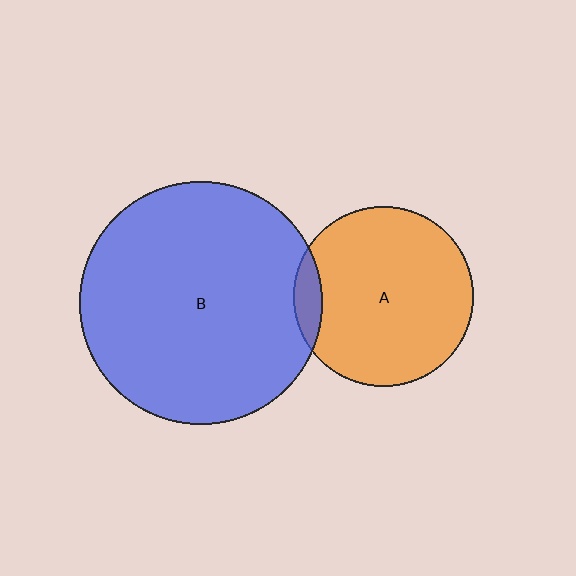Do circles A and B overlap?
Yes.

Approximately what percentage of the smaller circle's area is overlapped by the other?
Approximately 10%.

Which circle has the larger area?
Circle B (blue).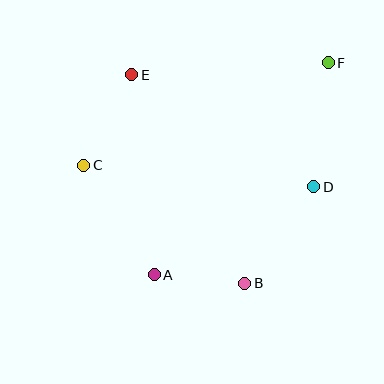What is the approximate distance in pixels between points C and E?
The distance between C and E is approximately 102 pixels.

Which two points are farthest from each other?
Points A and F are farthest from each other.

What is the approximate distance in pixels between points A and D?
The distance between A and D is approximately 182 pixels.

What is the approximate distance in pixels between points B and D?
The distance between B and D is approximately 119 pixels.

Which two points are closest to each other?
Points A and B are closest to each other.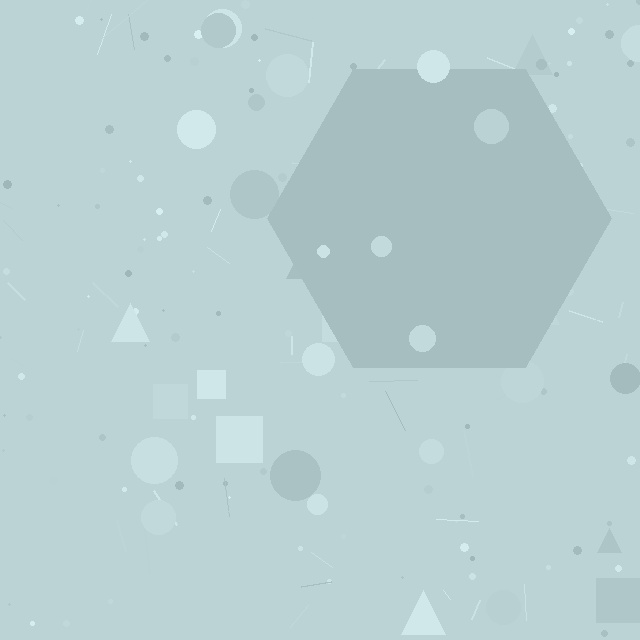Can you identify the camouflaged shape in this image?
The camouflaged shape is a hexagon.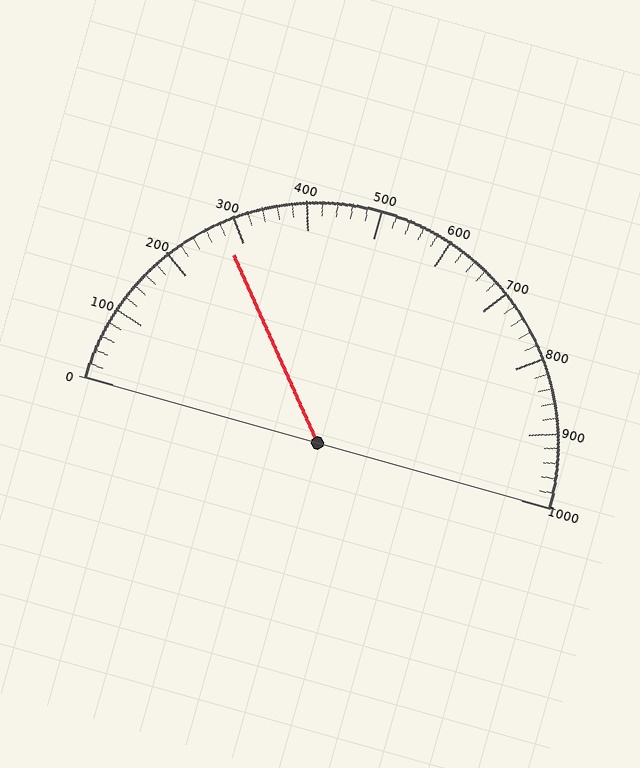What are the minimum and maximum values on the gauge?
The gauge ranges from 0 to 1000.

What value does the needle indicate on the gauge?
The needle indicates approximately 280.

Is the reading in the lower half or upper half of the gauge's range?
The reading is in the lower half of the range (0 to 1000).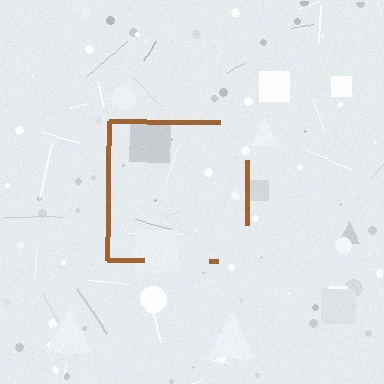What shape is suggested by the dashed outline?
The dashed outline suggests a square.